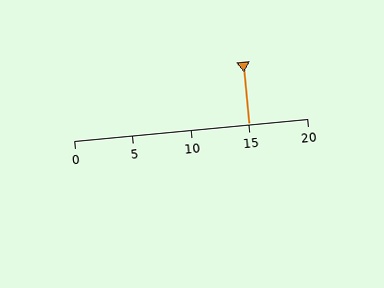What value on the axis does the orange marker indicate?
The marker indicates approximately 15.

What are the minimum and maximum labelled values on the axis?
The axis runs from 0 to 20.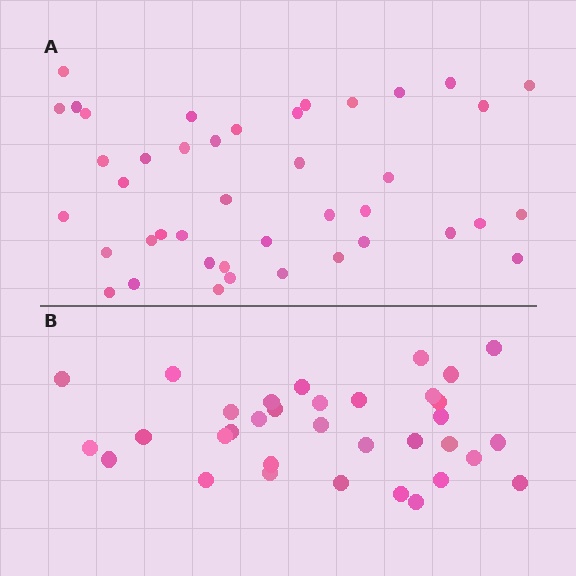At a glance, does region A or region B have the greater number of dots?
Region A (the top region) has more dots.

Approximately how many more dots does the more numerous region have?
Region A has roughly 8 or so more dots than region B.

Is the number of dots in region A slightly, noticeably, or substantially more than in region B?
Region A has only slightly more — the two regions are fairly close. The ratio is roughly 1.2 to 1.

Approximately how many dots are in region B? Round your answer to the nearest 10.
About 30 dots. (The exact count is 34, which rounds to 30.)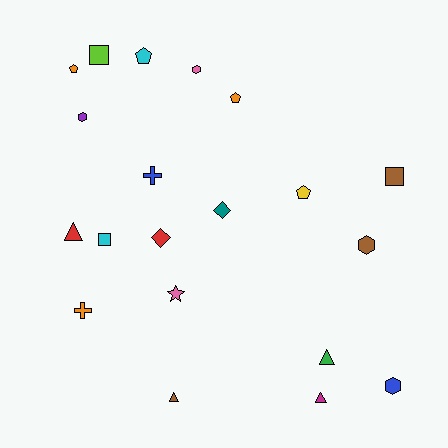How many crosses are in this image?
There are 2 crosses.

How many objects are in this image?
There are 20 objects.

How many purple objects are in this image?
There is 1 purple object.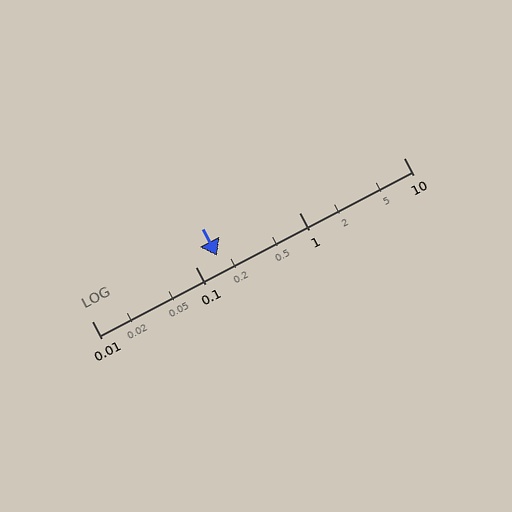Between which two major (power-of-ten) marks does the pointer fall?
The pointer is between 0.1 and 1.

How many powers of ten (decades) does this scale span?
The scale spans 3 decades, from 0.01 to 10.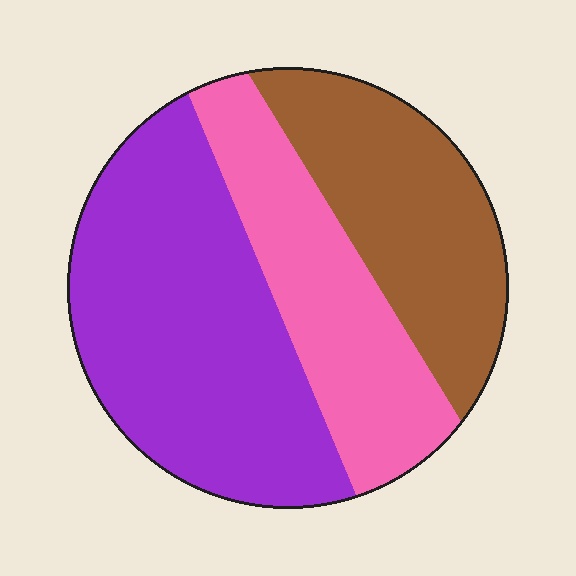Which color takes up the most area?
Purple, at roughly 45%.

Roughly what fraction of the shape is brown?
Brown takes up between a quarter and a half of the shape.